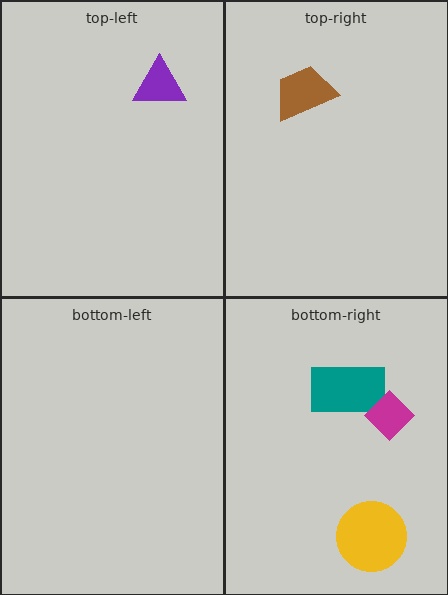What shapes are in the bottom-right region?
The teal rectangle, the magenta diamond, the yellow circle.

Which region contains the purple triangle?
The top-left region.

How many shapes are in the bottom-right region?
3.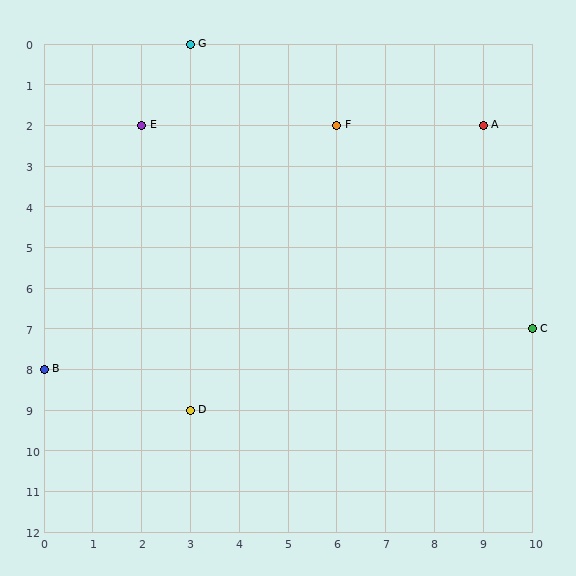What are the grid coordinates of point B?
Point B is at grid coordinates (0, 8).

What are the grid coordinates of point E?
Point E is at grid coordinates (2, 2).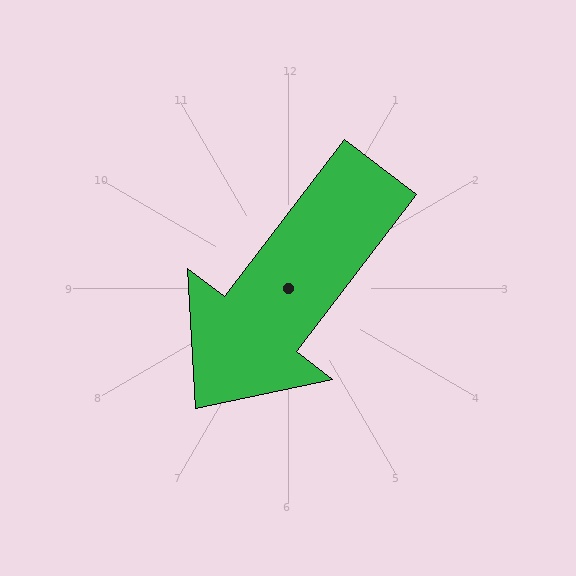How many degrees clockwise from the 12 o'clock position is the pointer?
Approximately 217 degrees.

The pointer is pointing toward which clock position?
Roughly 7 o'clock.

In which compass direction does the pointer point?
Southwest.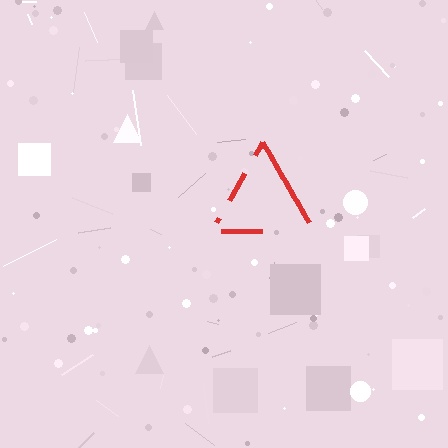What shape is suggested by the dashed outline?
The dashed outline suggests a triangle.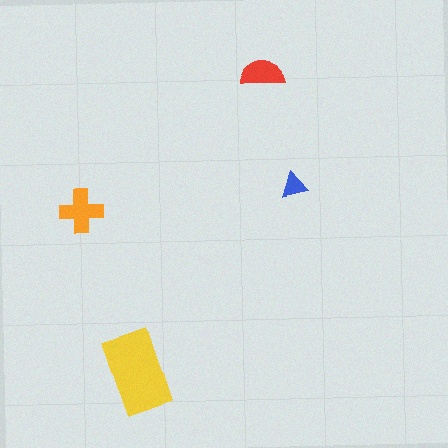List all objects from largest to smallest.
The yellow rectangle, the orange cross, the red semicircle, the blue triangle.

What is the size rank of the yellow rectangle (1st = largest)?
1st.